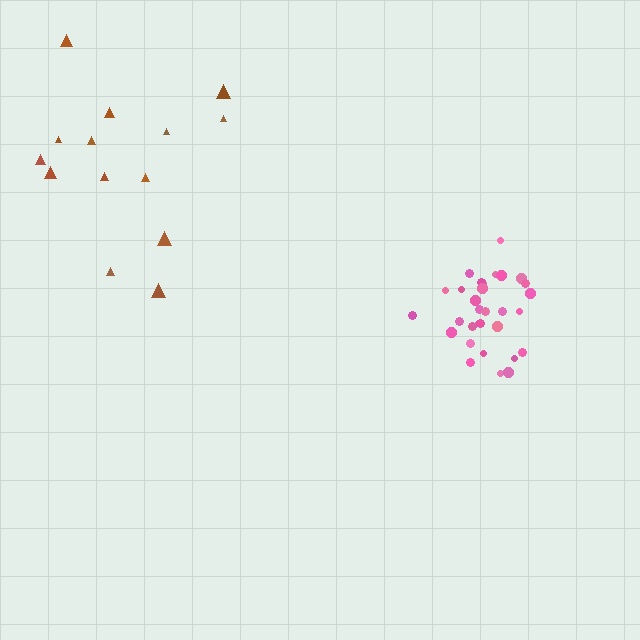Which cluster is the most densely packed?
Pink.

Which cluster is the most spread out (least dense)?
Brown.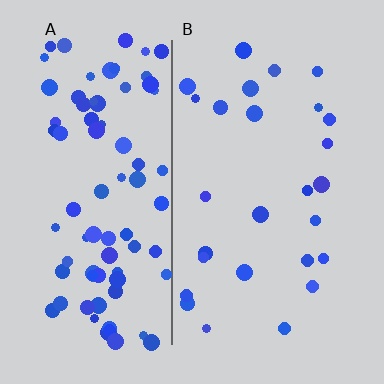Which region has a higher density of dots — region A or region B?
A (the left).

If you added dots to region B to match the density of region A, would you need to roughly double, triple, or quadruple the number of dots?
Approximately triple.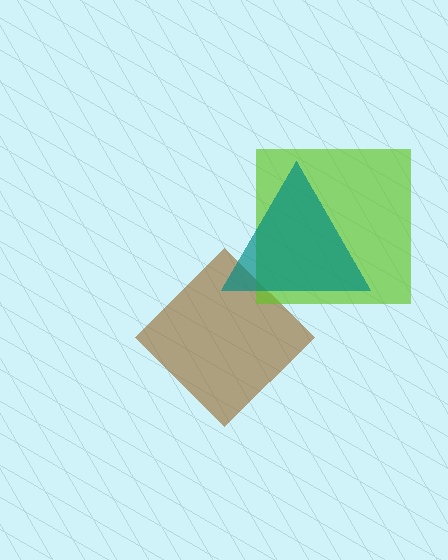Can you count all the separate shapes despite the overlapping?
Yes, there are 3 separate shapes.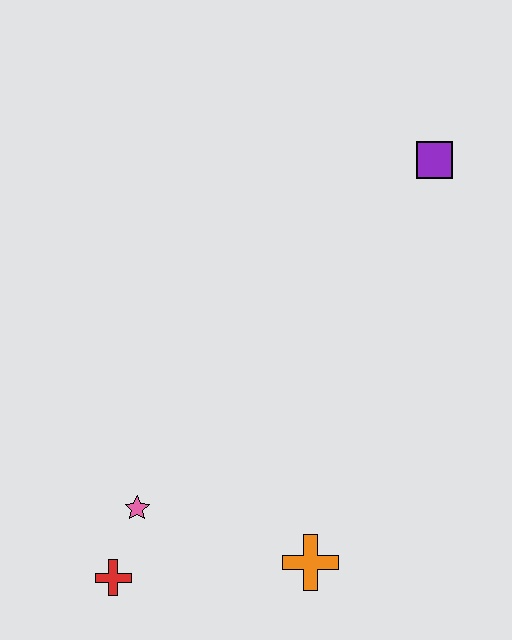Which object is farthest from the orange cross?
The purple square is farthest from the orange cross.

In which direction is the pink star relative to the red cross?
The pink star is above the red cross.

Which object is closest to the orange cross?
The pink star is closest to the orange cross.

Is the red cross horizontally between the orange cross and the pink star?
No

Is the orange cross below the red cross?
No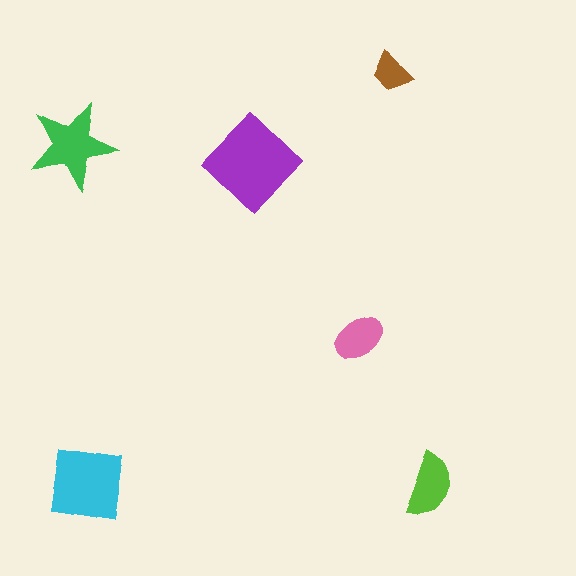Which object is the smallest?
The brown trapezoid.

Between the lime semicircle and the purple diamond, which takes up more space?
The purple diamond.